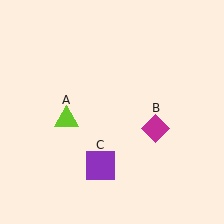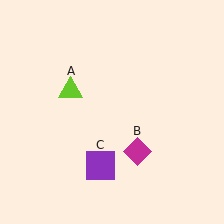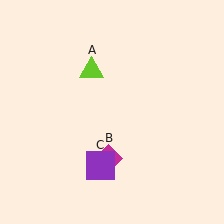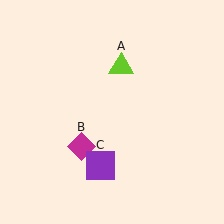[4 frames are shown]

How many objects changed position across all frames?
2 objects changed position: lime triangle (object A), magenta diamond (object B).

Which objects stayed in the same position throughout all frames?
Purple square (object C) remained stationary.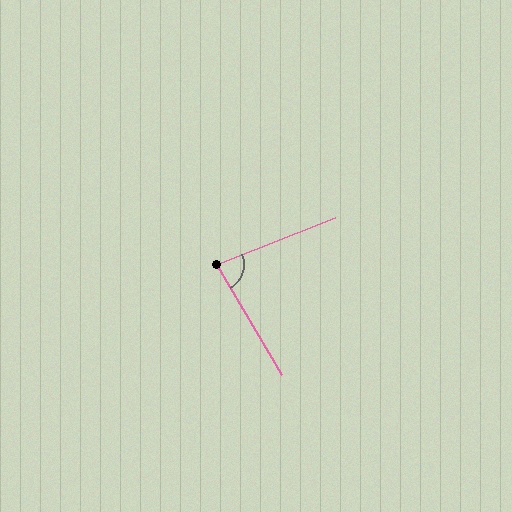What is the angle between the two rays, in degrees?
Approximately 81 degrees.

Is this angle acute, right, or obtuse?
It is acute.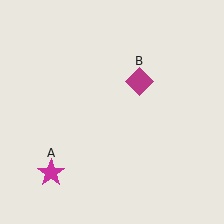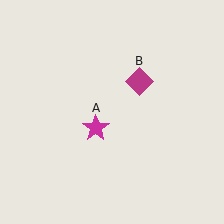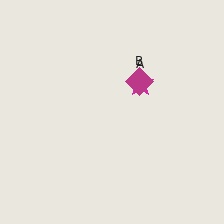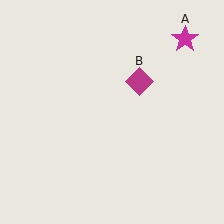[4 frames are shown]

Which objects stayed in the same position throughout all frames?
Magenta diamond (object B) remained stationary.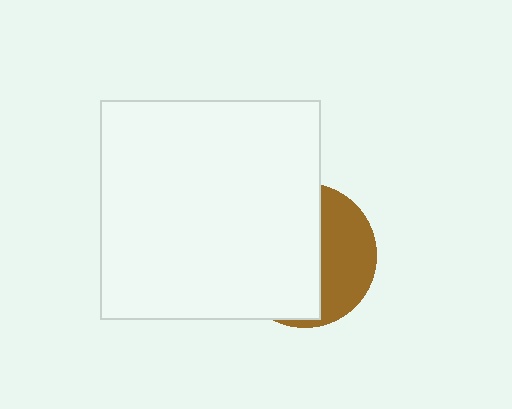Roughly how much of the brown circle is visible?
A small part of it is visible (roughly 37%).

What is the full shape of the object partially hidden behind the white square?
The partially hidden object is a brown circle.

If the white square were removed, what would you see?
You would see the complete brown circle.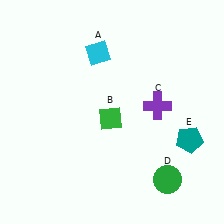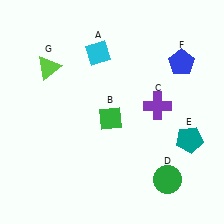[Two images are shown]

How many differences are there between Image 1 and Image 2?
There are 2 differences between the two images.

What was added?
A blue pentagon (F), a lime triangle (G) were added in Image 2.